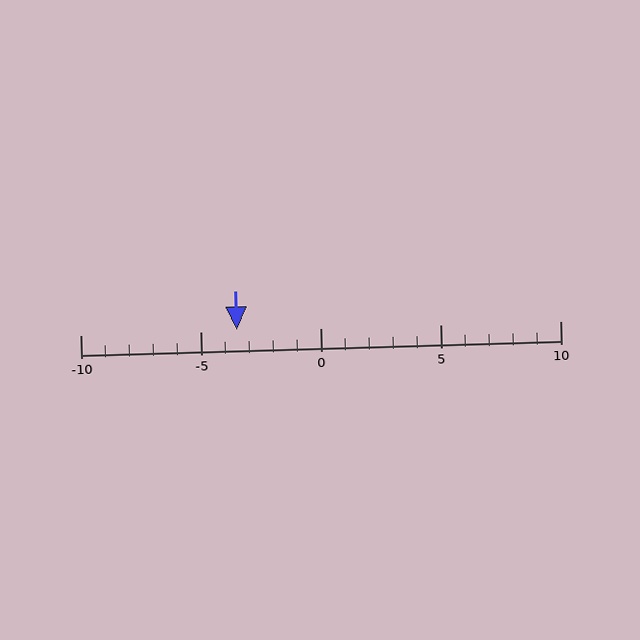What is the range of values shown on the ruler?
The ruler shows values from -10 to 10.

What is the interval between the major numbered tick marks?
The major tick marks are spaced 5 units apart.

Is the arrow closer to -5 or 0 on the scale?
The arrow is closer to -5.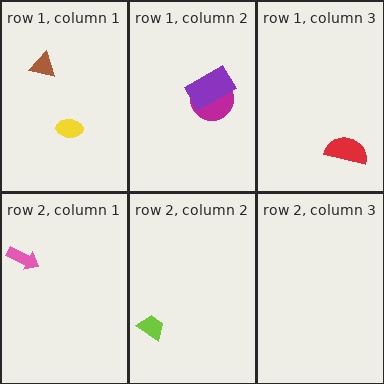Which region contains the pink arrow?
The row 2, column 1 region.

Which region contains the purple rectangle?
The row 1, column 2 region.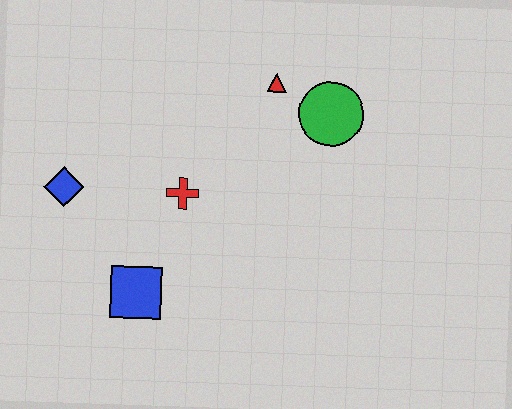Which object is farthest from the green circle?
The blue diamond is farthest from the green circle.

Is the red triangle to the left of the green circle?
Yes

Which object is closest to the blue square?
The red cross is closest to the blue square.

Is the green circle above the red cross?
Yes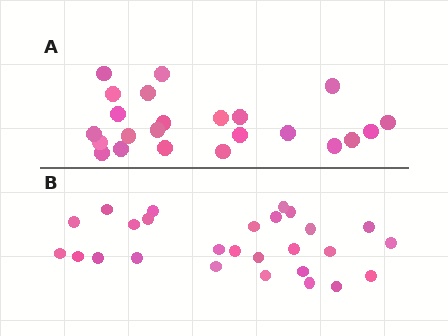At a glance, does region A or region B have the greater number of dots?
Region B (the bottom region) has more dots.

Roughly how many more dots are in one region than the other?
Region B has about 4 more dots than region A.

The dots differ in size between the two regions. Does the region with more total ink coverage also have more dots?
No. Region A has more total ink coverage because its dots are larger, but region B actually contains more individual dots. Total area can be misleading — the number of items is what matters here.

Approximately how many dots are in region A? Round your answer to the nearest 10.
About 20 dots. (The exact count is 23, which rounds to 20.)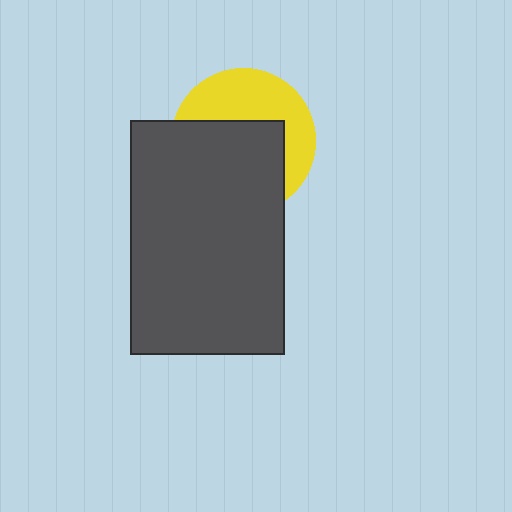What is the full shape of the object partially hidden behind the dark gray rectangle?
The partially hidden object is a yellow circle.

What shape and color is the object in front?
The object in front is a dark gray rectangle.